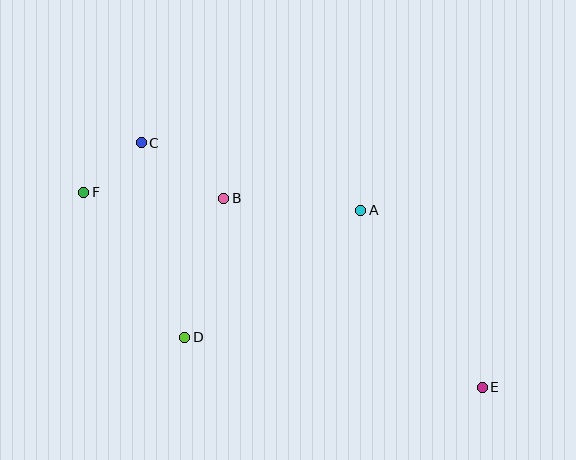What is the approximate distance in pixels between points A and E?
The distance between A and E is approximately 215 pixels.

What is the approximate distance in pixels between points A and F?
The distance between A and F is approximately 278 pixels.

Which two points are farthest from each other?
Points E and F are farthest from each other.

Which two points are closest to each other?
Points C and F are closest to each other.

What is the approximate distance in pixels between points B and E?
The distance between B and E is approximately 320 pixels.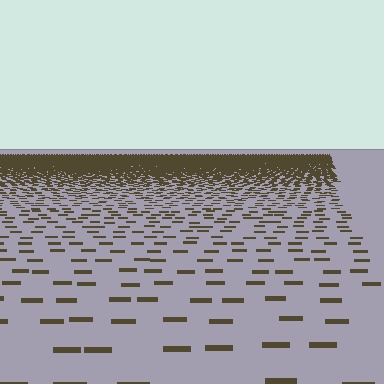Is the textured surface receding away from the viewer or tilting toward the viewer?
The surface is receding away from the viewer. Texture elements get smaller and denser toward the top.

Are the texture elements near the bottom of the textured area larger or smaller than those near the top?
Larger. Near the bottom, elements are closer to the viewer and appear at a bigger on-screen size.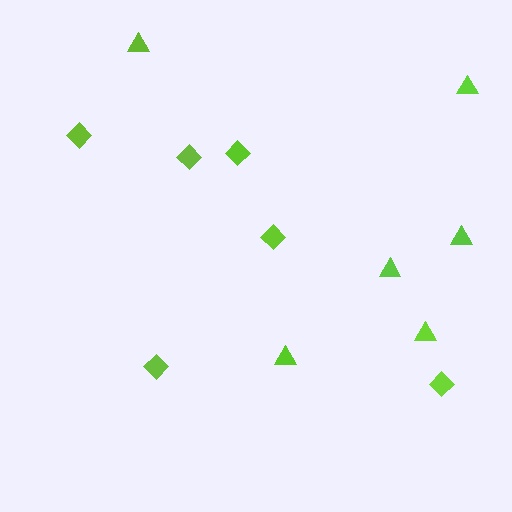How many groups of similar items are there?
There are 2 groups: one group of diamonds (6) and one group of triangles (6).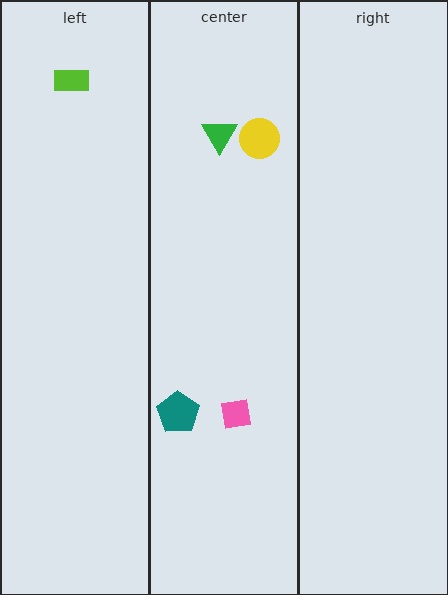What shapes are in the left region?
The lime rectangle.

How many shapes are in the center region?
4.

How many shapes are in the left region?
1.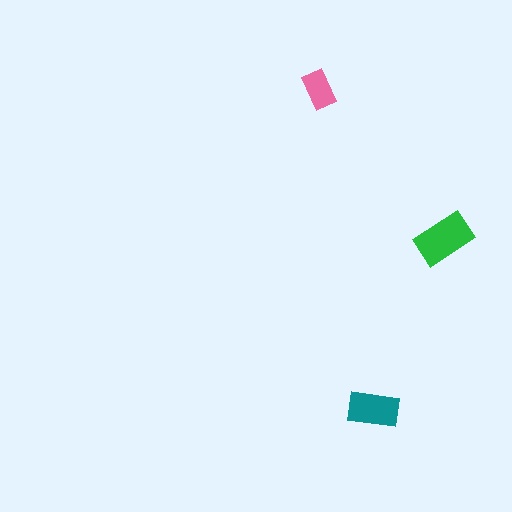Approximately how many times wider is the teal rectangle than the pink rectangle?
About 1.5 times wider.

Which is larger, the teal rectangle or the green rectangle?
The green one.